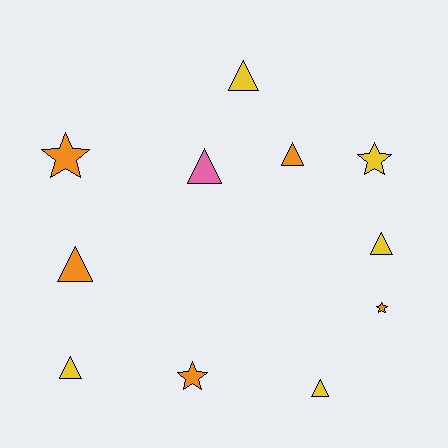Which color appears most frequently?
Yellow, with 5 objects.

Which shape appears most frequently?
Triangle, with 7 objects.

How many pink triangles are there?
There is 1 pink triangle.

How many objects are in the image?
There are 11 objects.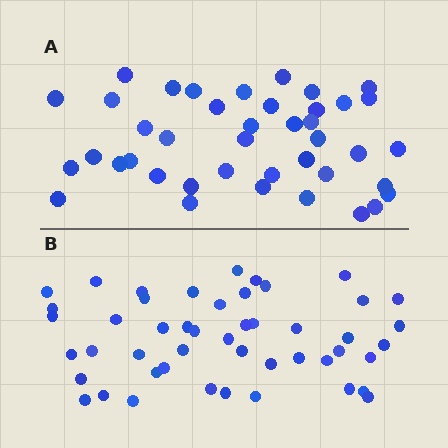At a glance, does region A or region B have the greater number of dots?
Region B (the bottom region) has more dots.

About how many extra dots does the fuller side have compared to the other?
Region B has roughly 8 or so more dots than region A.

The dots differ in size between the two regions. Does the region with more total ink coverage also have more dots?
No. Region A has more total ink coverage because its dots are larger, but region B actually contains more individual dots. Total area can be misleading — the number of items is what matters here.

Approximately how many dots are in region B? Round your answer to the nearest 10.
About 50 dots. (The exact count is 48, which rounds to 50.)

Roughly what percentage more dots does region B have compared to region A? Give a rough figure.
About 15% more.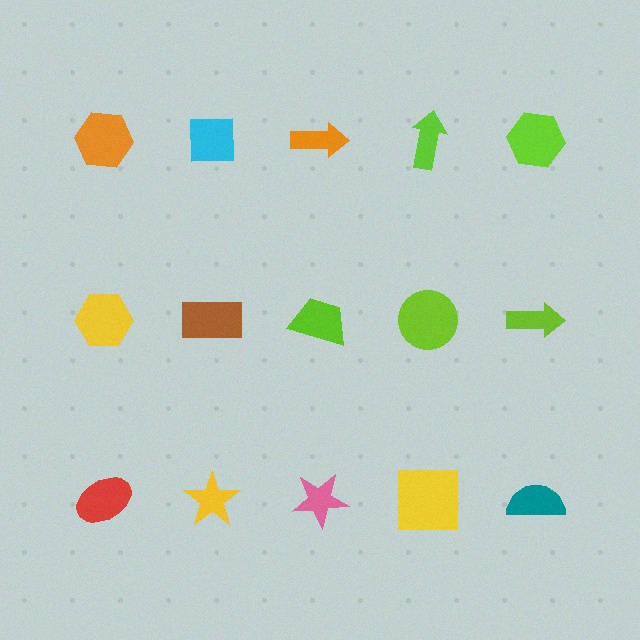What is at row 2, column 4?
A lime circle.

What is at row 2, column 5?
A lime arrow.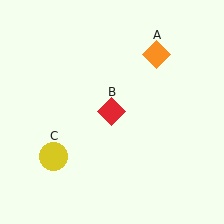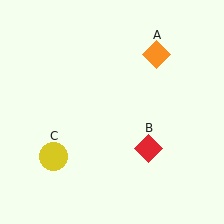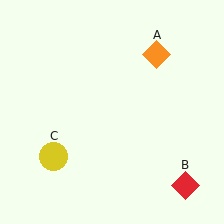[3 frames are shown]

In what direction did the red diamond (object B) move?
The red diamond (object B) moved down and to the right.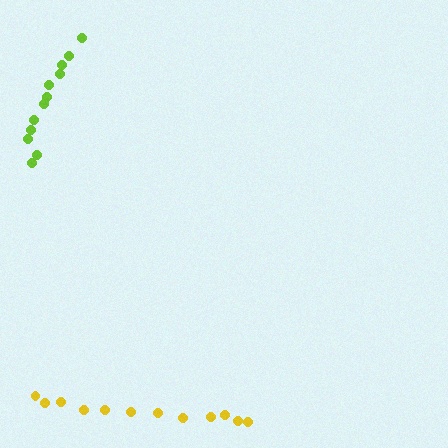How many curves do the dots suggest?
There are 2 distinct paths.